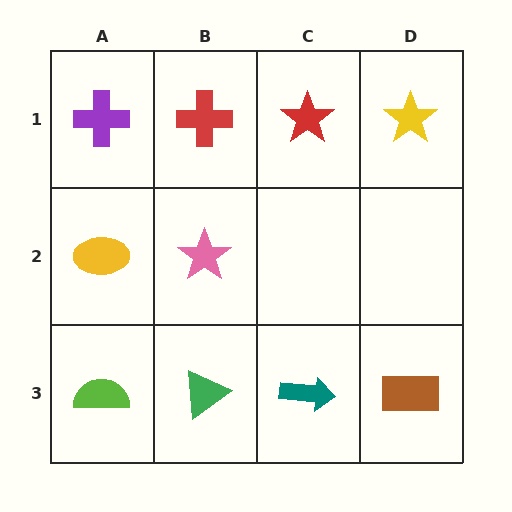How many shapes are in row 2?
2 shapes.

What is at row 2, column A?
A yellow ellipse.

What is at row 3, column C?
A teal arrow.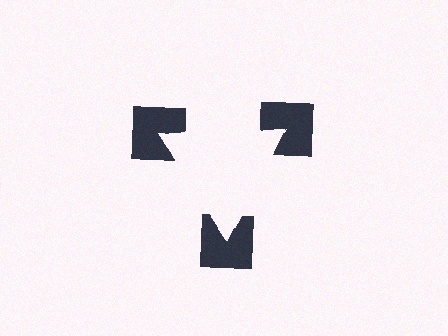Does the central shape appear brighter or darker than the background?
It typically appears slightly brighter than the background, even though no actual brightness change is drawn.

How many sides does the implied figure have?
3 sides.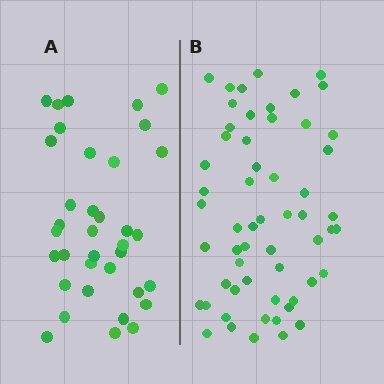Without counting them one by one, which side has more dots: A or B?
Region B (the right region) has more dots.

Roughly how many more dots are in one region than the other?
Region B has approximately 20 more dots than region A.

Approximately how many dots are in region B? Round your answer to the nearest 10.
About 60 dots. (The exact count is 57, which rounds to 60.)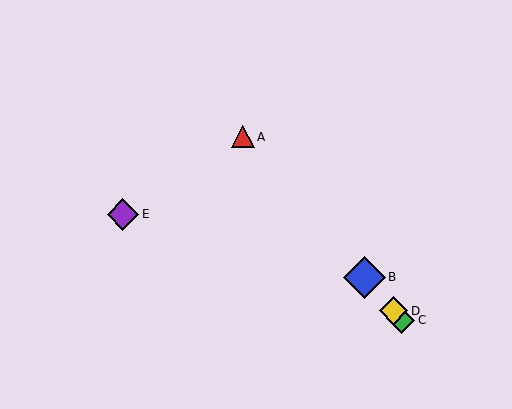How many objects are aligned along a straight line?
4 objects (A, B, C, D) are aligned along a straight line.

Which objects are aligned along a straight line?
Objects A, B, C, D are aligned along a straight line.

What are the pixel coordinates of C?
Object C is at (402, 320).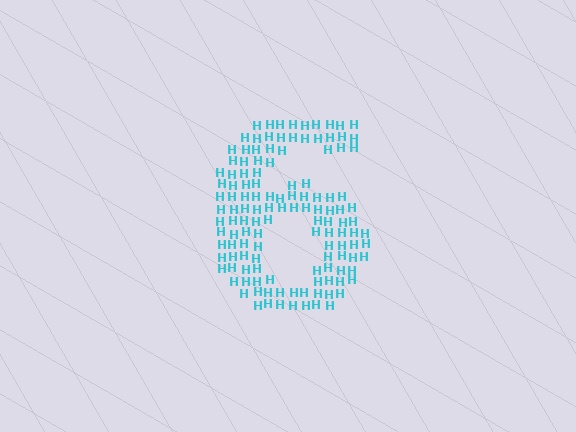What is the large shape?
The large shape is the digit 6.